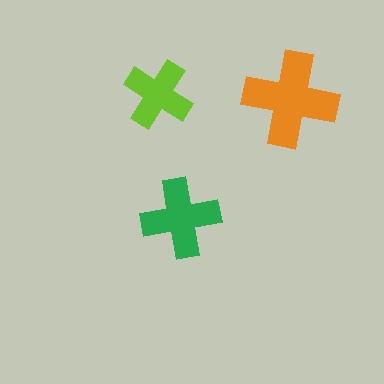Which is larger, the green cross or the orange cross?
The orange one.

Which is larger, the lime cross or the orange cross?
The orange one.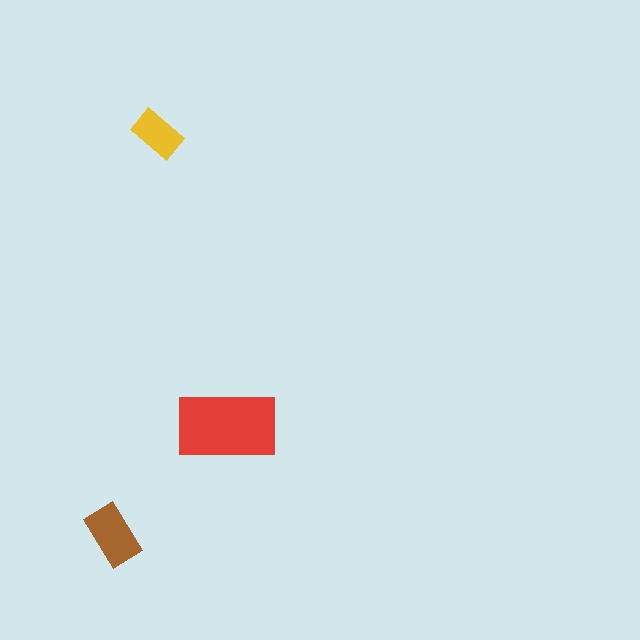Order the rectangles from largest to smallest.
the red one, the brown one, the yellow one.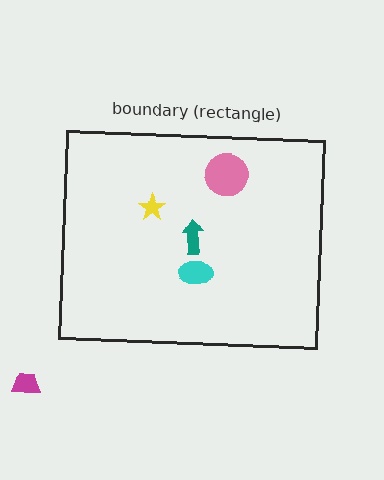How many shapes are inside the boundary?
4 inside, 1 outside.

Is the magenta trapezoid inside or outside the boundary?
Outside.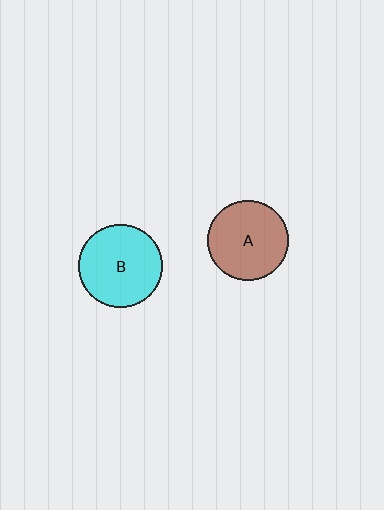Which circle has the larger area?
Circle B (cyan).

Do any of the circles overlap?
No, none of the circles overlap.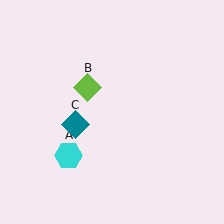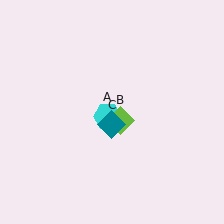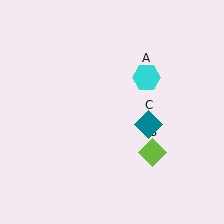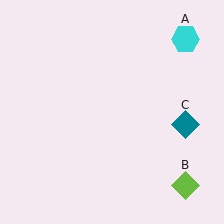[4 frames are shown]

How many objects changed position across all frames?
3 objects changed position: cyan hexagon (object A), lime diamond (object B), teal diamond (object C).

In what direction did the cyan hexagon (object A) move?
The cyan hexagon (object A) moved up and to the right.